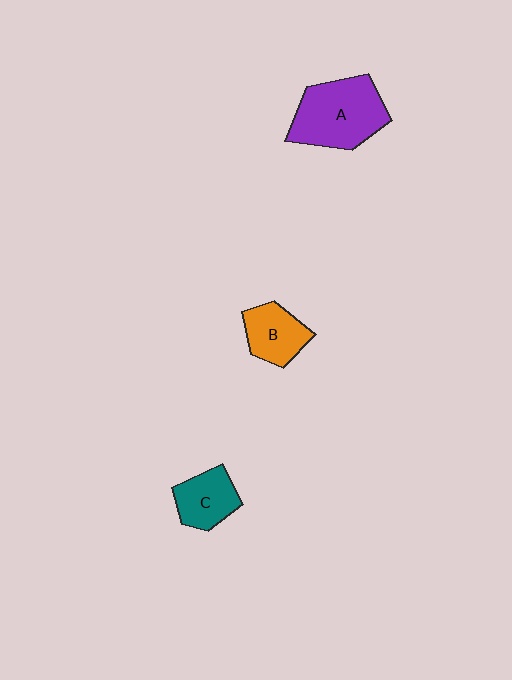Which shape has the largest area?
Shape A (purple).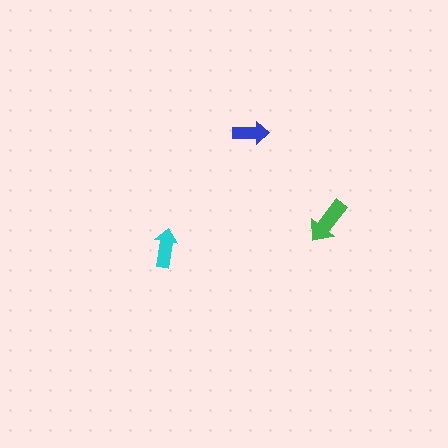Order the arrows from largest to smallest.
the green one, the cyan one, the blue one.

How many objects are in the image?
There are 3 objects in the image.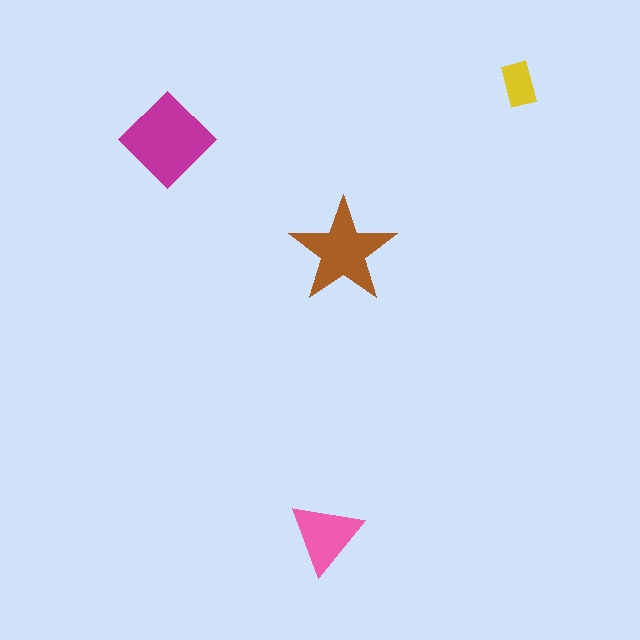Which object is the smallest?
The yellow rectangle.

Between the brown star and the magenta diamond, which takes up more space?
The magenta diamond.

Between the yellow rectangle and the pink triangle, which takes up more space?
The pink triangle.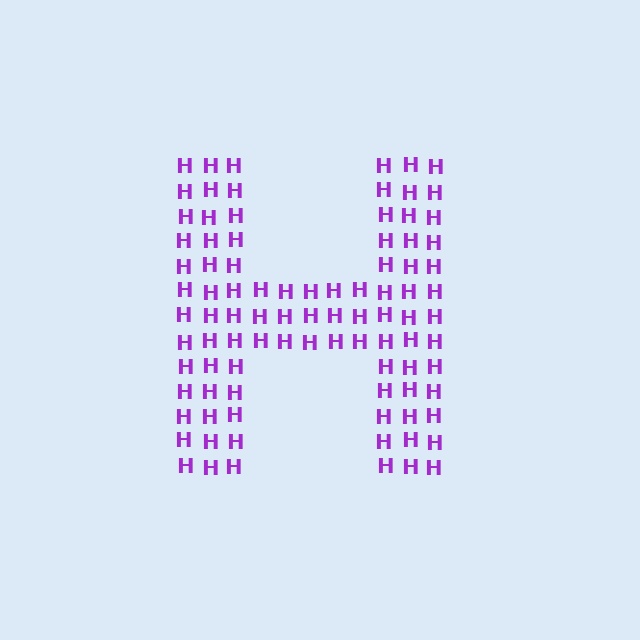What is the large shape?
The large shape is the letter H.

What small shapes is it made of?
It is made of small letter H's.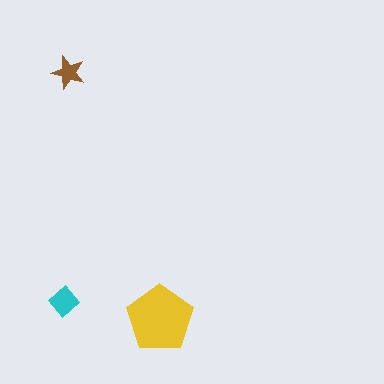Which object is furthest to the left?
The cyan diamond is leftmost.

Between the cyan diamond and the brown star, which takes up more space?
The cyan diamond.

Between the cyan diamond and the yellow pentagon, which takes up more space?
The yellow pentagon.